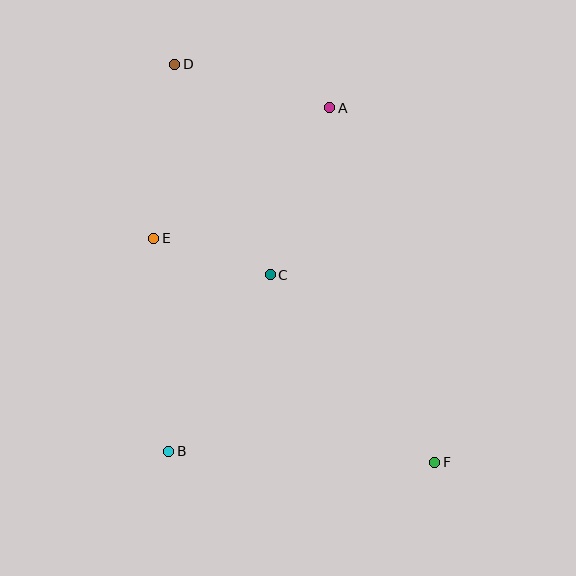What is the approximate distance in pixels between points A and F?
The distance between A and F is approximately 370 pixels.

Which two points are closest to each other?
Points C and E are closest to each other.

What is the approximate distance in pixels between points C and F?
The distance between C and F is approximately 249 pixels.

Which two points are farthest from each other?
Points D and F are farthest from each other.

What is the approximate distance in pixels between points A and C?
The distance between A and C is approximately 177 pixels.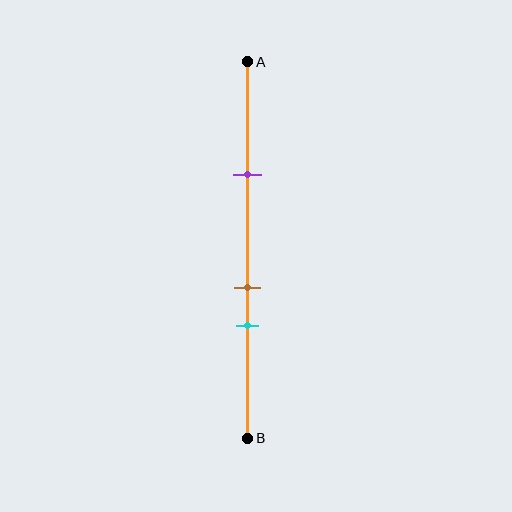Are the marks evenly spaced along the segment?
No, the marks are not evenly spaced.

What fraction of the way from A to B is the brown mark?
The brown mark is approximately 60% (0.6) of the way from A to B.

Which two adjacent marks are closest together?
The brown and cyan marks are the closest adjacent pair.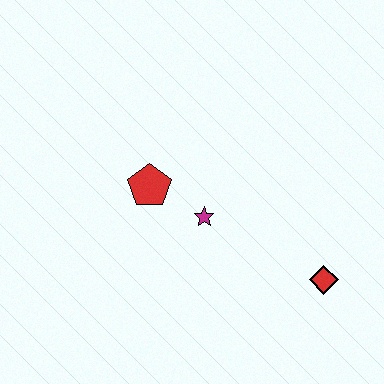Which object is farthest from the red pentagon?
The red diamond is farthest from the red pentagon.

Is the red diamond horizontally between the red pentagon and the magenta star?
No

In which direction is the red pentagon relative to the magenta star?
The red pentagon is to the left of the magenta star.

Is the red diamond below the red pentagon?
Yes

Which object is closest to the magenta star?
The red pentagon is closest to the magenta star.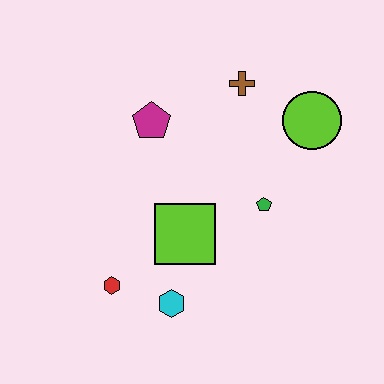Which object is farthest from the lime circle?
The red hexagon is farthest from the lime circle.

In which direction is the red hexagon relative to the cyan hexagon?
The red hexagon is to the left of the cyan hexagon.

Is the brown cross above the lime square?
Yes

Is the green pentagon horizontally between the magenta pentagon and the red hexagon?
No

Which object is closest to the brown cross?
The lime circle is closest to the brown cross.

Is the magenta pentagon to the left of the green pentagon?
Yes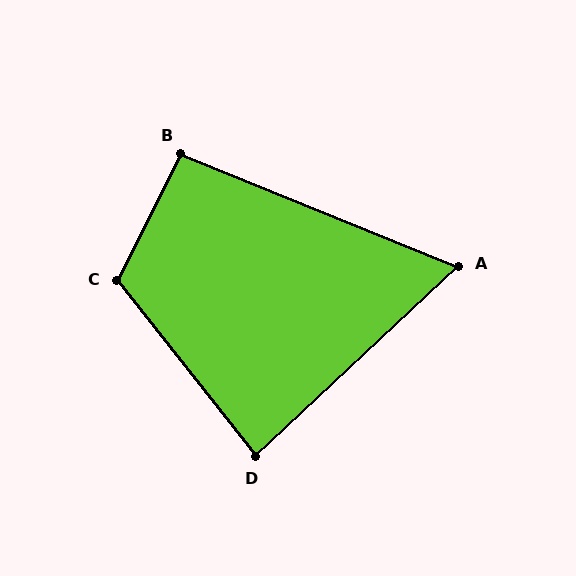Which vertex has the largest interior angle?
C, at approximately 115 degrees.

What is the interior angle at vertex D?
Approximately 85 degrees (approximately right).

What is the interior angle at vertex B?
Approximately 95 degrees (approximately right).